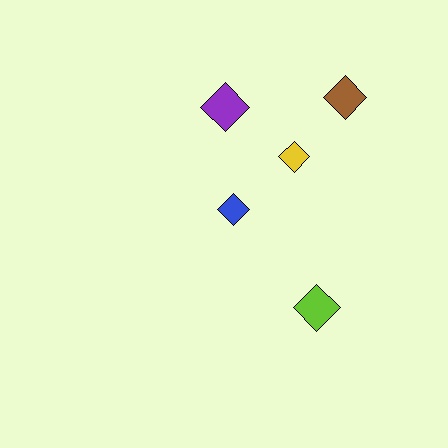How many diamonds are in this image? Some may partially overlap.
There are 5 diamonds.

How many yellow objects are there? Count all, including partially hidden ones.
There is 1 yellow object.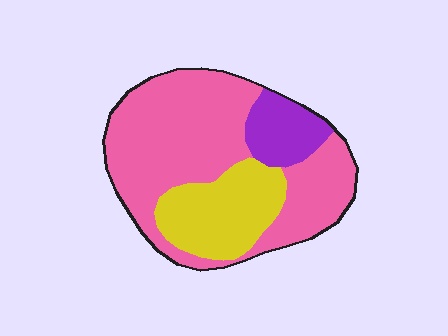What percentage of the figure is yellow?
Yellow takes up between a sixth and a third of the figure.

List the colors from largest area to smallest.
From largest to smallest: pink, yellow, purple.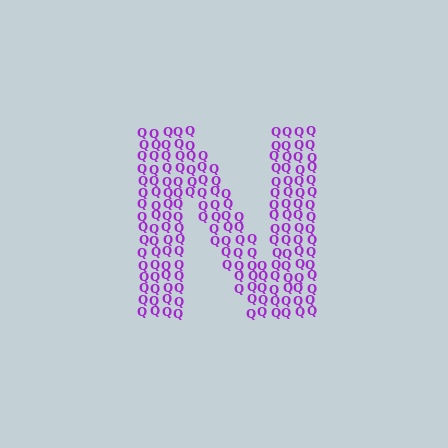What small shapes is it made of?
It is made of small letter Q's.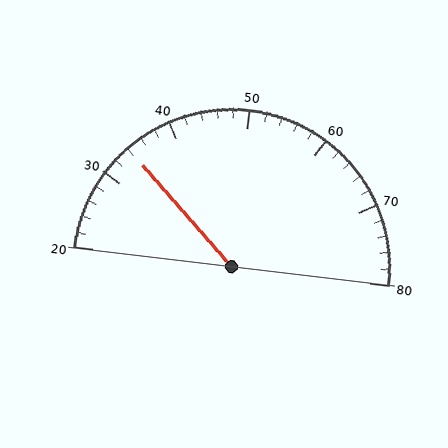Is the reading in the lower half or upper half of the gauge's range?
The reading is in the lower half of the range (20 to 80).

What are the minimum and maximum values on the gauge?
The gauge ranges from 20 to 80.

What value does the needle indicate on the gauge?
The needle indicates approximately 34.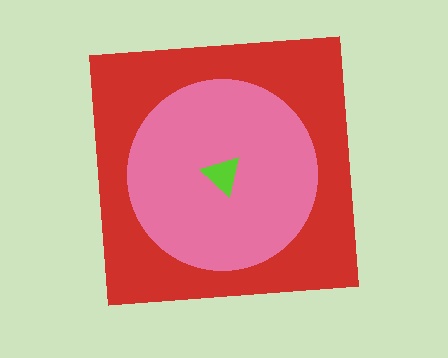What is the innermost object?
The lime triangle.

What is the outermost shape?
The red square.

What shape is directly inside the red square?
The pink circle.